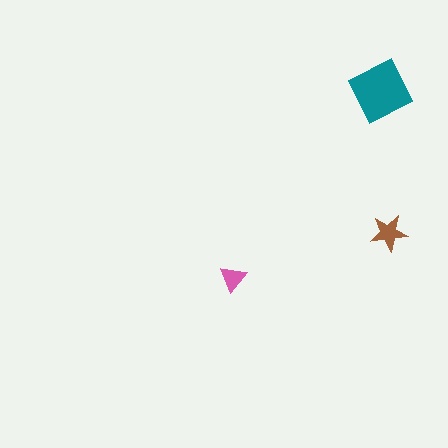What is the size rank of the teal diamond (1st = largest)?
1st.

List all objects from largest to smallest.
The teal diamond, the brown star, the pink triangle.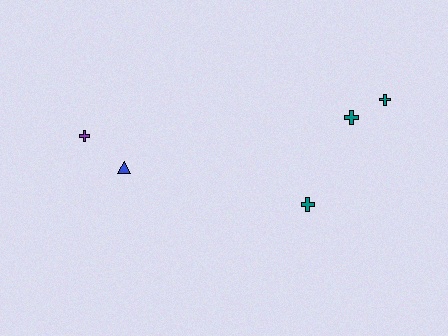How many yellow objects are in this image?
There are no yellow objects.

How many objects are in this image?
There are 5 objects.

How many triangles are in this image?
There is 1 triangle.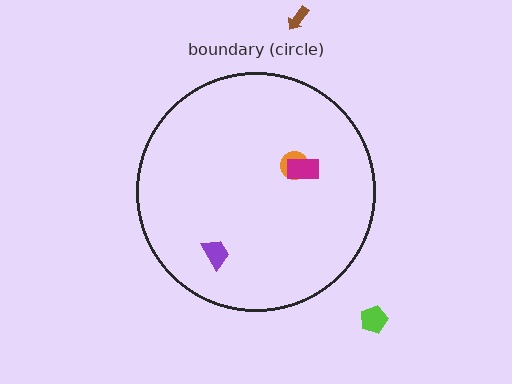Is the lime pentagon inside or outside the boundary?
Outside.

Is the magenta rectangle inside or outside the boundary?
Inside.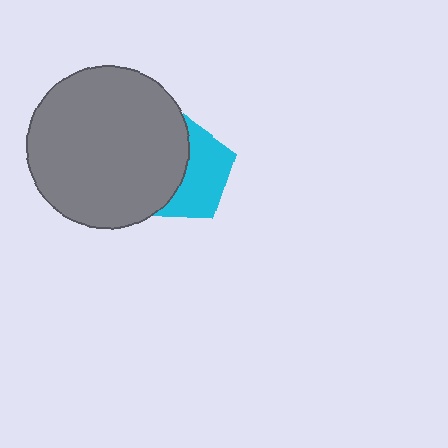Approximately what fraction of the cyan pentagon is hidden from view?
Roughly 49% of the cyan pentagon is hidden behind the gray circle.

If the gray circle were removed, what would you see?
You would see the complete cyan pentagon.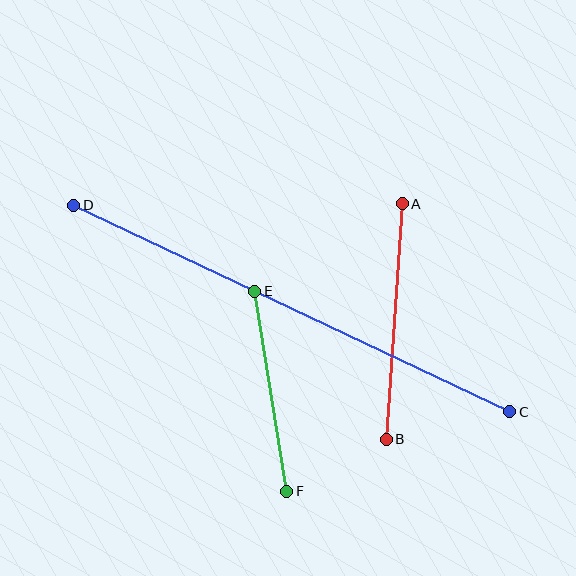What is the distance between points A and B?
The distance is approximately 236 pixels.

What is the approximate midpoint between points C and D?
The midpoint is at approximately (292, 309) pixels.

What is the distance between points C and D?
The distance is approximately 483 pixels.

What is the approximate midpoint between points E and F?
The midpoint is at approximately (271, 391) pixels.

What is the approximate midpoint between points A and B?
The midpoint is at approximately (394, 321) pixels.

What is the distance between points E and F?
The distance is approximately 203 pixels.